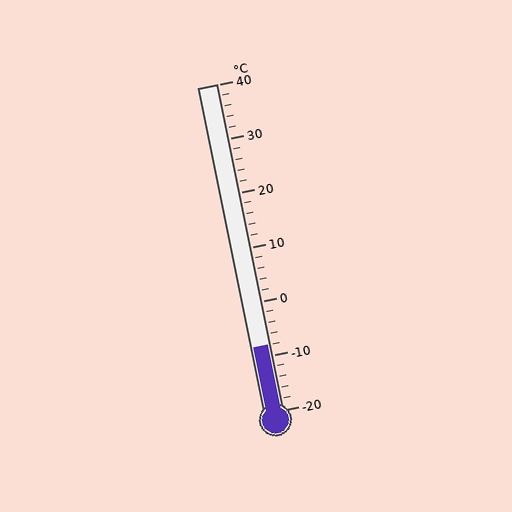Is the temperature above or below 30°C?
The temperature is below 30°C.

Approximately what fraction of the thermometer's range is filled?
The thermometer is filled to approximately 20% of its range.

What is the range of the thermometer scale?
The thermometer scale ranges from -20°C to 40°C.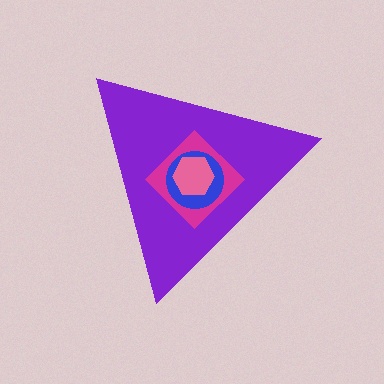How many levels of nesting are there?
4.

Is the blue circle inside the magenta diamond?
Yes.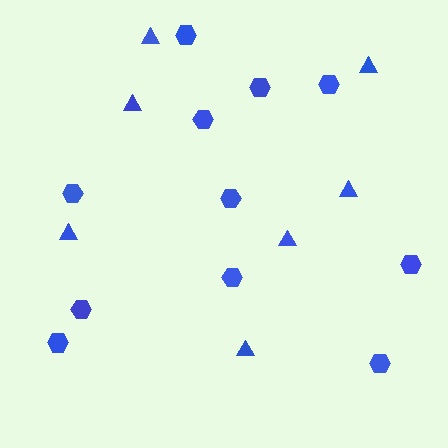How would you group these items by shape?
There are 2 groups: one group of triangles (7) and one group of hexagons (11).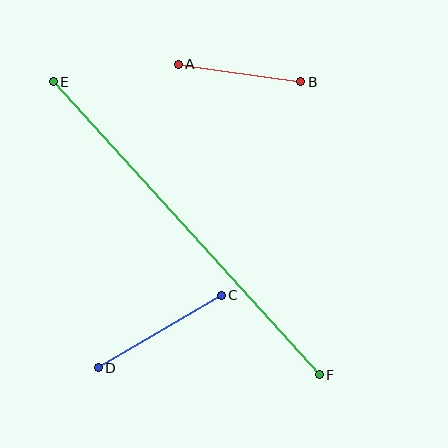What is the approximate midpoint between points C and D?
The midpoint is at approximately (160, 332) pixels.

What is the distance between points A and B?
The distance is approximately 124 pixels.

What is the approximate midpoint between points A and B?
The midpoint is at approximately (239, 73) pixels.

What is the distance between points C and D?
The distance is approximately 143 pixels.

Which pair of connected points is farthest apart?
Points E and F are farthest apart.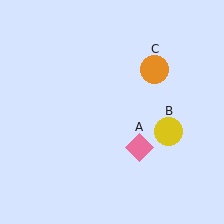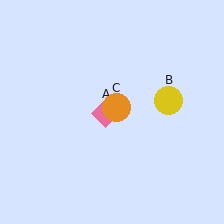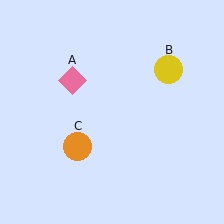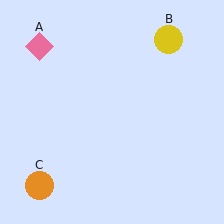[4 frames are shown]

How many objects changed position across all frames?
3 objects changed position: pink diamond (object A), yellow circle (object B), orange circle (object C).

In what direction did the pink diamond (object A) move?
The pink diamond (object A) moved up and to the left.